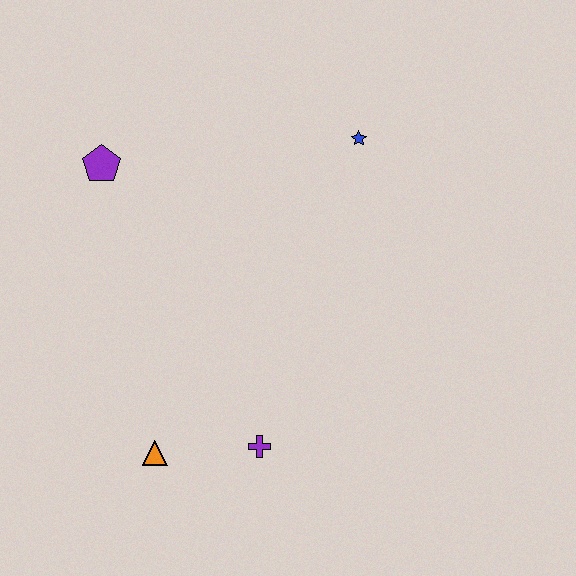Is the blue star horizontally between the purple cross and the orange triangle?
No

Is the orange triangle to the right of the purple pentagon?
Yes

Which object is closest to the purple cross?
The orange triangle is closest to the purple cross.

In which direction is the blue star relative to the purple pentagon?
The blue star is to the right of the purple pentagon.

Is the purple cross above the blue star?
No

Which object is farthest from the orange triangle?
The blue star is farthest from the orange triangle.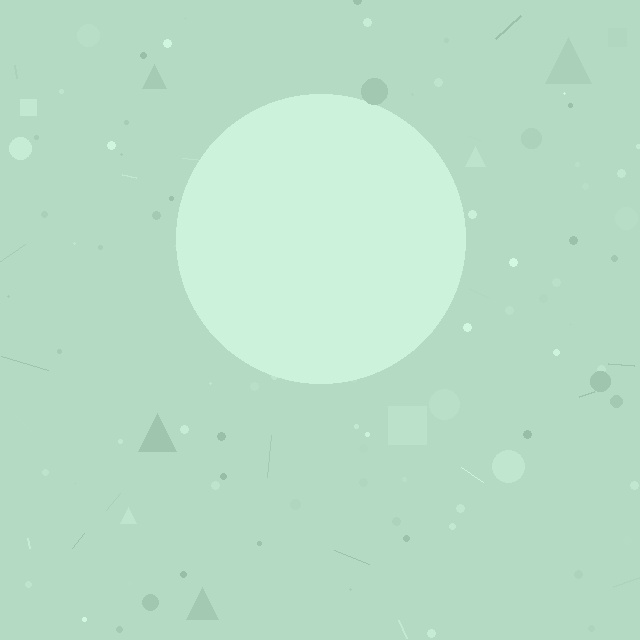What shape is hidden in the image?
A circle is hidden in the image.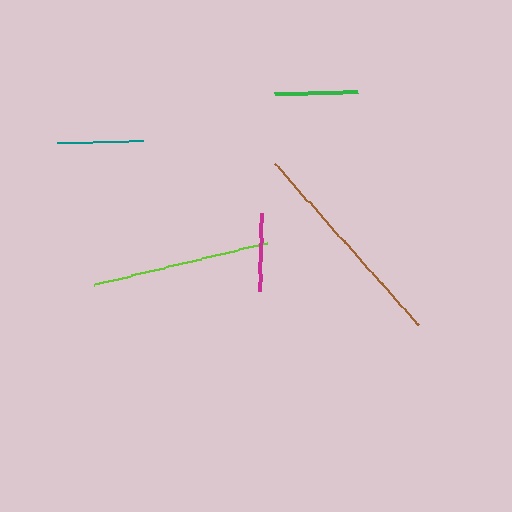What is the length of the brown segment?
The brown segment is approximately 216 pixels long.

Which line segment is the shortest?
The magenta line is the shortest at approximately 78 pixels.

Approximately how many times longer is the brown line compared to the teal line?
The brown line is approximately 2.5 times the length of the teal line.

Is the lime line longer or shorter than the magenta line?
The lime line is longer than the magenta line.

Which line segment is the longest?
The brown line is the longest at approximately 216 pixels.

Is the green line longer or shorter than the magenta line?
The green line is longer than the magenta line.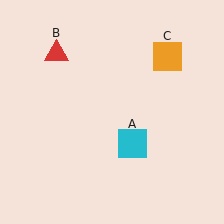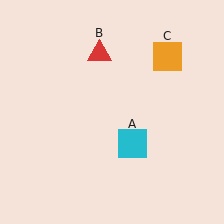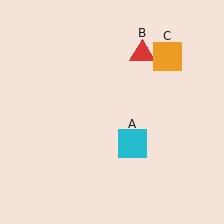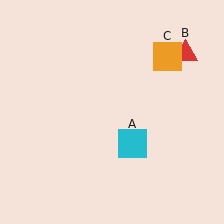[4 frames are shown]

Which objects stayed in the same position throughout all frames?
Cyan square (object A) and orange square (object C) remained stationary.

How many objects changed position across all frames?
1 object changed position: red triangle (object B).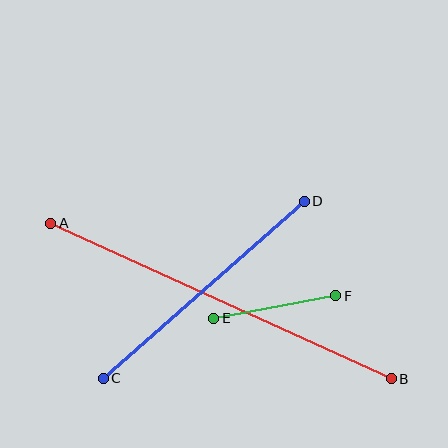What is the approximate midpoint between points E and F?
The midpoint is at approximately (275, 307) pixels.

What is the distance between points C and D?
The distance is approximately 268 pixels.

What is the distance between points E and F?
The distance is approximately 124 pixels.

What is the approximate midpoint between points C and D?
The midpoint is at approximately (204, 290) pixels.